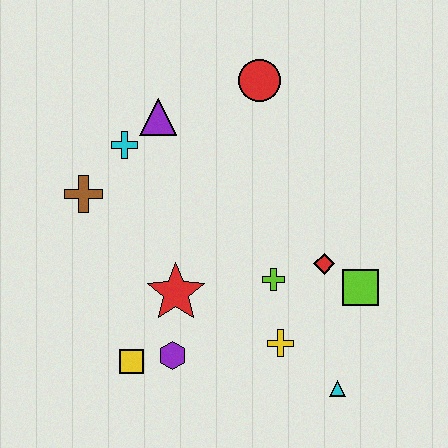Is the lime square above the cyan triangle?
Yes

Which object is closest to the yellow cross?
The lime cross is closest to the yellow cross.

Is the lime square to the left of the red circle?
No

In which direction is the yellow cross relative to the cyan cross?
The yellow cross is below the cyan cross.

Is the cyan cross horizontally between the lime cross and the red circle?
No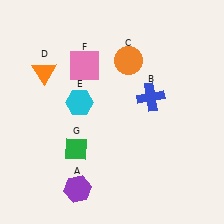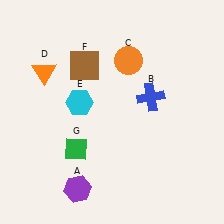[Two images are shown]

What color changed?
The square (F) changed from pink in Image 1 to brown in Image 2.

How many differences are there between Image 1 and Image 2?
There is 1 difference between the two images.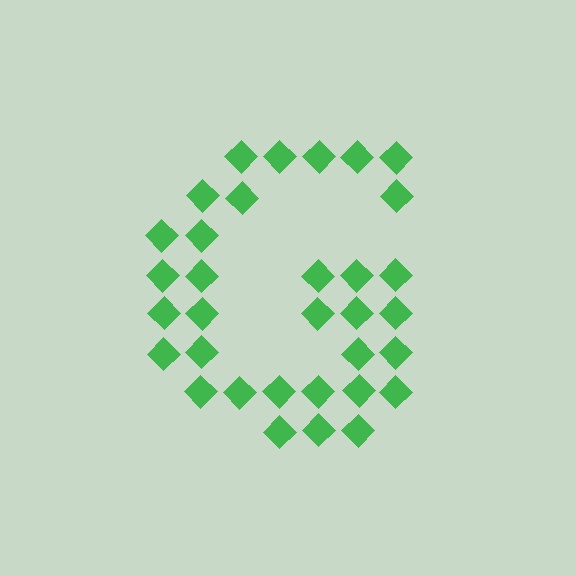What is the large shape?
The large shape is the letter G.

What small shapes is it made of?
It is made of small diamonds.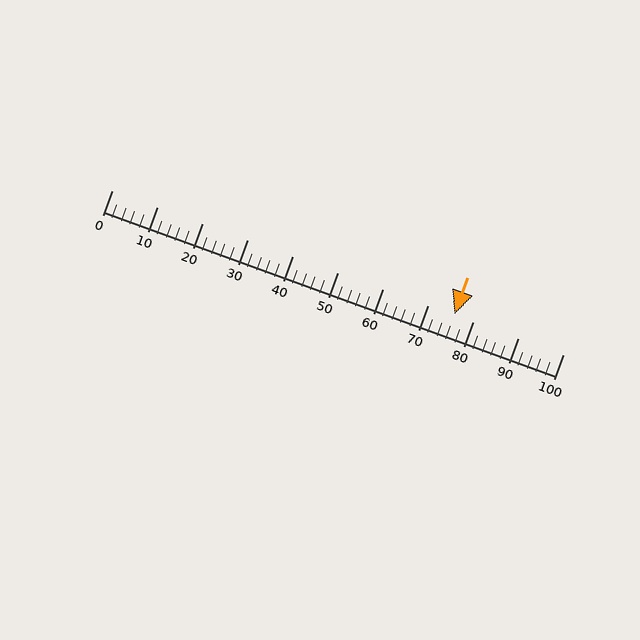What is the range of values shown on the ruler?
The ruler shows values from 0 to 100.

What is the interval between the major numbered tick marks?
The major tick marks are spaced 10 units apart.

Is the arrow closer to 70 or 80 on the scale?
The arrow is closer to 80.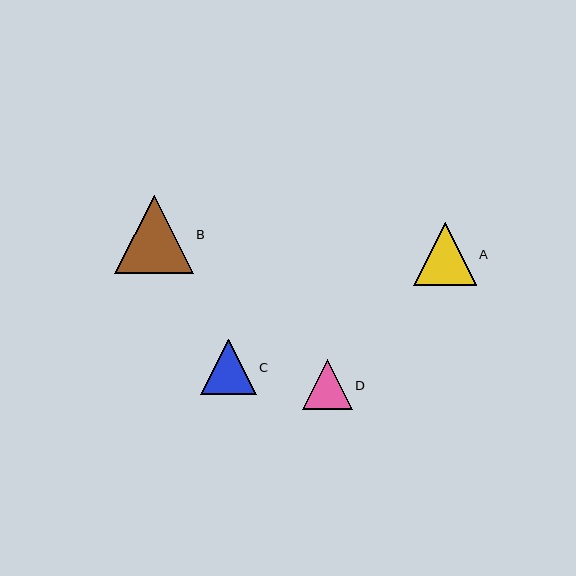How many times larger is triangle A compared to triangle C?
Triangle A is approximately 1.1 times the size of triangle C.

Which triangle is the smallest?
Triangle D is the smallest with a size of approximately 50 pixels.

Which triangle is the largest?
Triangle B is the largest with a size of approximately 79 pixels.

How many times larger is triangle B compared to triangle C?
Triangle B is approximately 1.4 times the size of triangle C.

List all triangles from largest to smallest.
From largest to smallest: B, A, C, D.